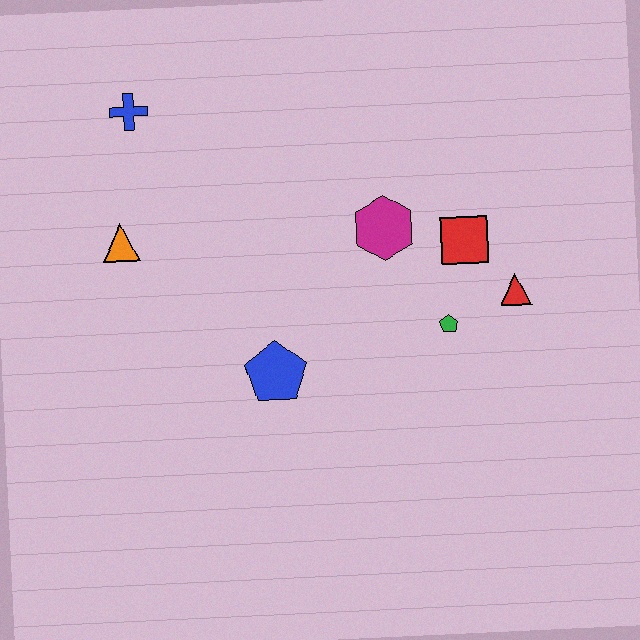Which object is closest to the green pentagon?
The red triangle is closest to the green pentagon.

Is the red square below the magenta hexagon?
Yes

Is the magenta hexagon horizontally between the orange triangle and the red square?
Yes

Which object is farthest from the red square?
The blue cross is farthest from the red square.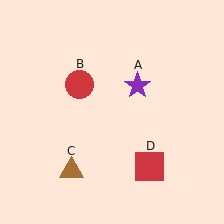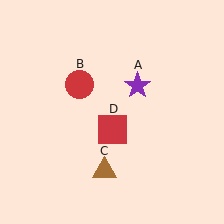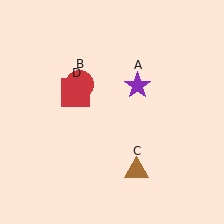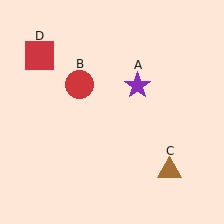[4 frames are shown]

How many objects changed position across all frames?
2 objects changed position: brown triangle (object C), red square (object D).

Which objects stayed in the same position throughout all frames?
Purple star (object A) and red circle (object B) remained stationary.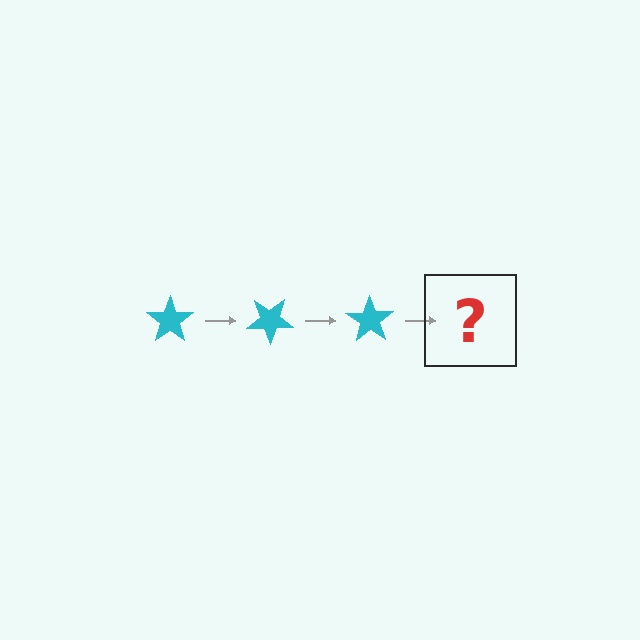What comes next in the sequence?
The next element should be a cyan star rotated 105 degrees.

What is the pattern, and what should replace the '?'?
The pattern is that the star rotates 35 degrees each step. The '?' should be a cyan star rotated 105 degrees.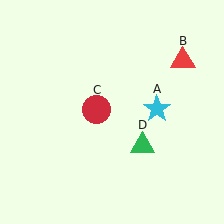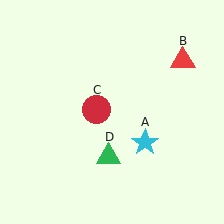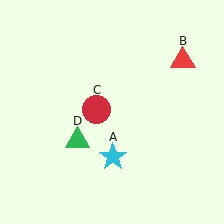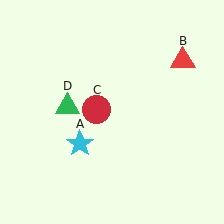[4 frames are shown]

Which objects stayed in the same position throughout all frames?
Red triangle (object B) and red circle (object C) remained stationary.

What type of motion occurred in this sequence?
The cyan star (object A), green triangle (object D) rotated clockwise around the center of the scene.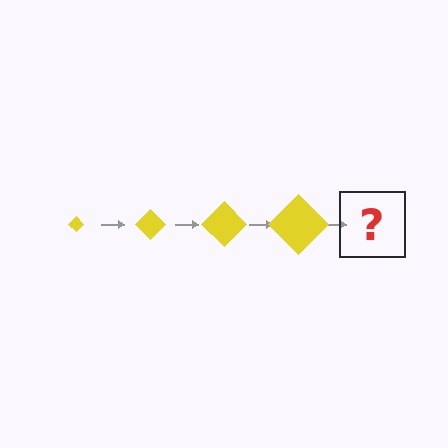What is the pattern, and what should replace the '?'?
The pattern is that the diamond gets progressively larger each step. The '?' should be a yellow diamond, larger than the previous one.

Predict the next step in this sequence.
The next step is a yellow diamond, larger than the previous one.